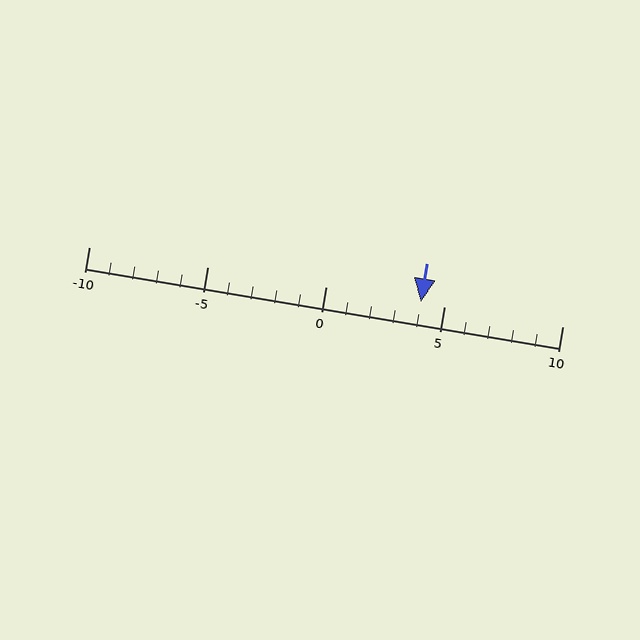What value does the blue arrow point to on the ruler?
The blue arrow points to approximately 4.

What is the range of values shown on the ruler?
The ruler shows values from -10 to 10.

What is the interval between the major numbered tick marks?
The major tick marks are spaced 5 units apart.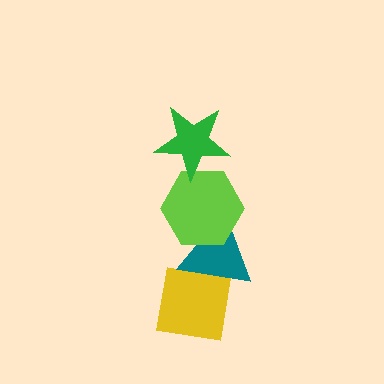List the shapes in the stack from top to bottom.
From top to bottom: the green star, the lime hexagon, the teal triangle, the yellow square.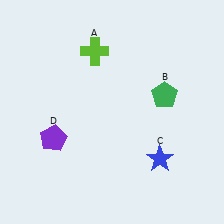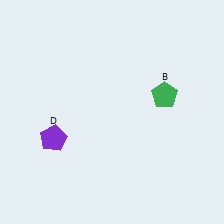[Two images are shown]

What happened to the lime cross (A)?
The lime cross (A) was removed in Image 2. It was in the top-left area of Image 1.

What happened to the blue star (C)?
The blue star (C) was removed in Image 2. It was in the bottom-right area of Image 1.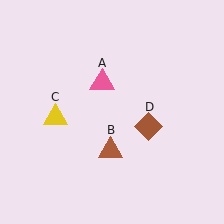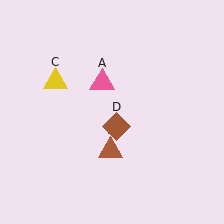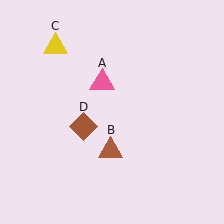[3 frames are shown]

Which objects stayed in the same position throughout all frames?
Pink triangle (object A) and brown triangle (object B) remained stationary.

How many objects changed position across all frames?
2 objects changed position: yellow triangle (object C), brown diamond (object D).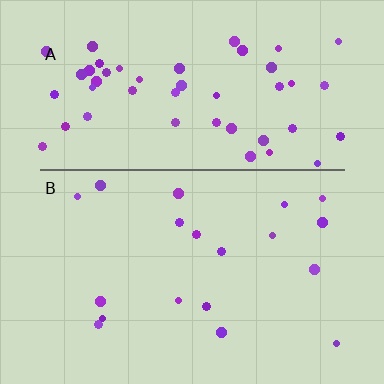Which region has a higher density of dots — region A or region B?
A (the top).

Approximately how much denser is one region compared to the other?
Approximately 2.7× — region A over region B.